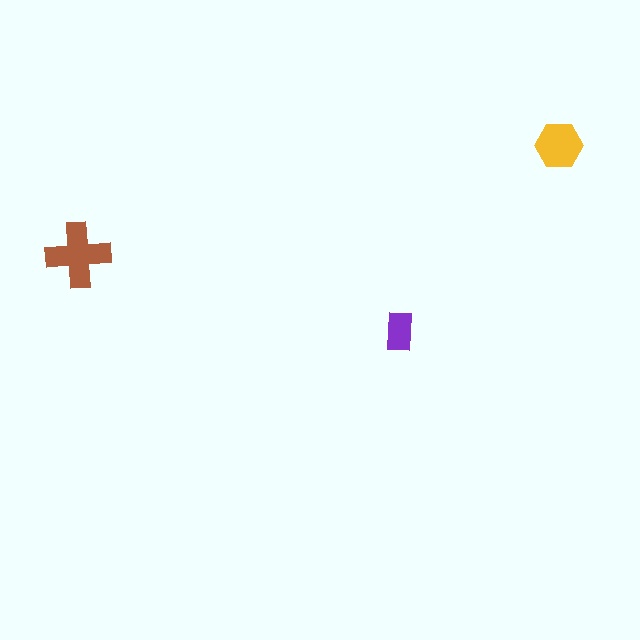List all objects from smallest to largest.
The purple rectangle, the yellow hexagon, the brown cross.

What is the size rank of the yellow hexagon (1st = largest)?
2nd.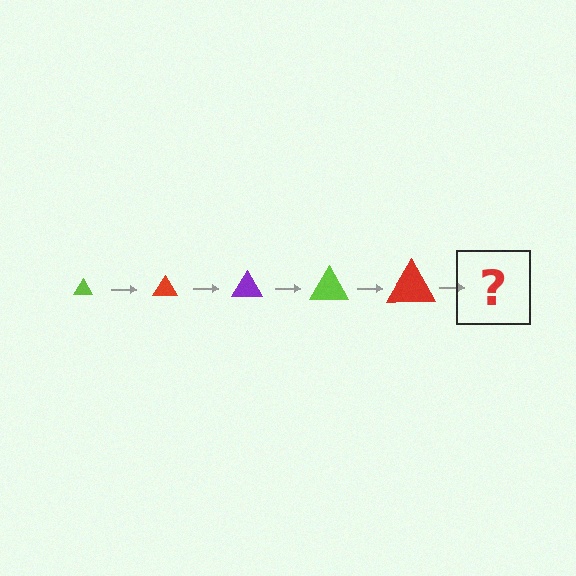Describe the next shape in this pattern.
It should be a purple triangle, larger than the previous one.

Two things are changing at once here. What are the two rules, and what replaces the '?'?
The two rules are that the triangle grows larger each step and the color cycles through lime, red, and purple. The '?' should be a purple triangle, larger than the previous one.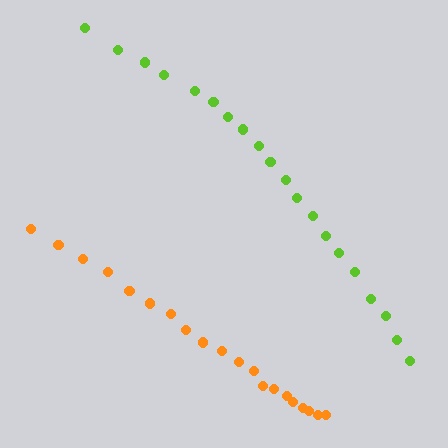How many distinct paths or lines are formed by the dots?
There are 2 distinct paths.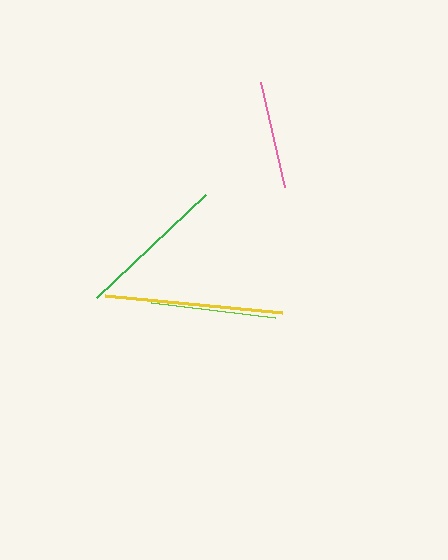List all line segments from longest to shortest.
From longest to shortest: yellow, green, lime, pink.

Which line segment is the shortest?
The pink line is the shortest at approximately 108 pixels.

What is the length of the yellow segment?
The yellow segment is approximately 177 pixels long.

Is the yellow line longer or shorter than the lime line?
The yellow line is longer than the lime line.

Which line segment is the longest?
The yellow line is the longest at approximately 177 pixels.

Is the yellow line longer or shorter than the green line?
The yellow line is longer than the green line.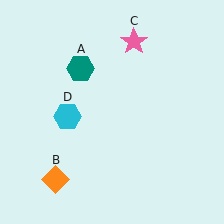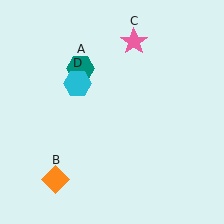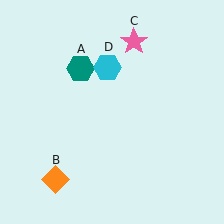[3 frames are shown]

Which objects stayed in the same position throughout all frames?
Teal hexagon (object A) and orange diamond (object B) and pink star (object C) remained stationary.